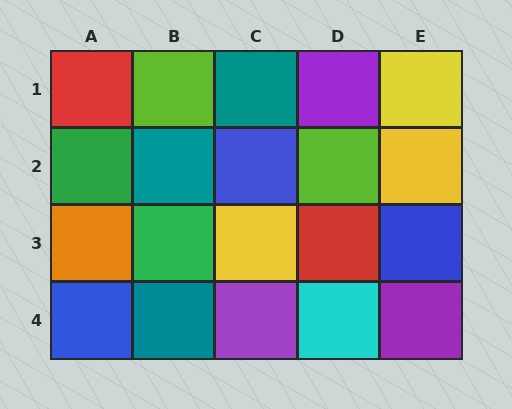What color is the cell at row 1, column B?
Lime.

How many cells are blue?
3 cells are blue.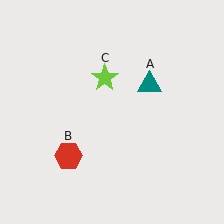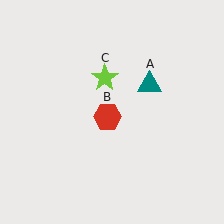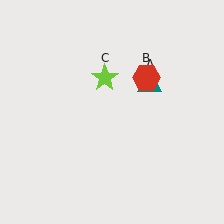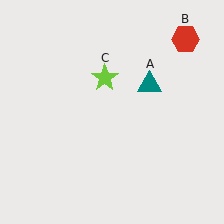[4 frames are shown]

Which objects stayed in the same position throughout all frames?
Teal triangle (object A) and lime star (object C) remained stationary.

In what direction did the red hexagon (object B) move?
The red hexagon (object B) moved up and to the right.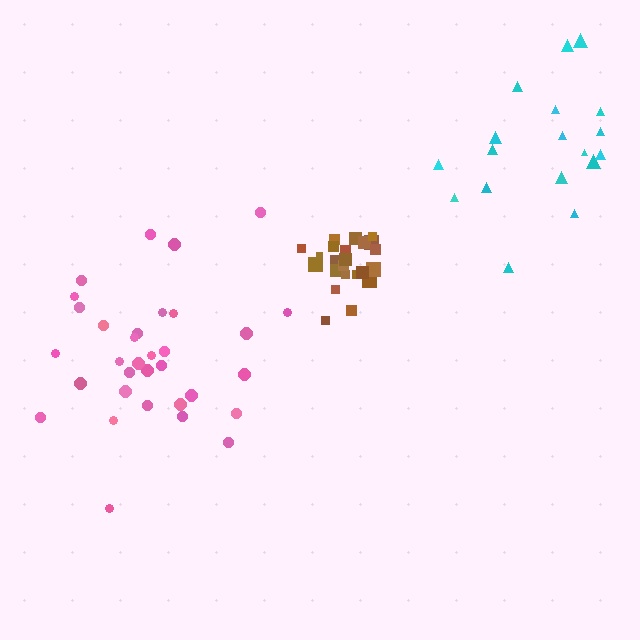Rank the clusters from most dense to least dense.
brown, pink, cyan.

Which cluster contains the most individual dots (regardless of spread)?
Pink (33).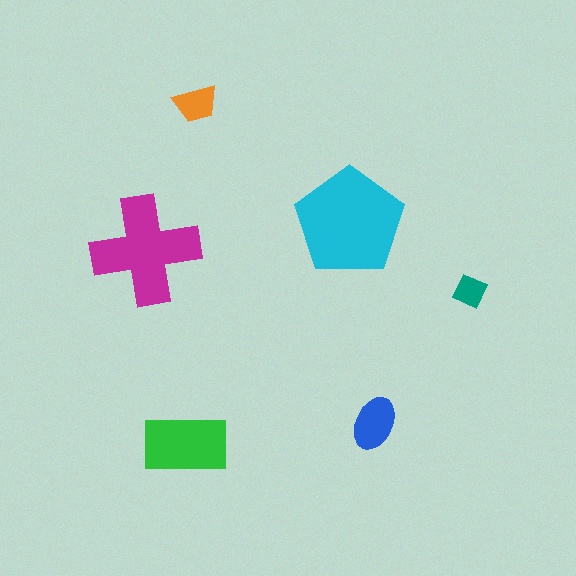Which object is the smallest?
The teal diamond.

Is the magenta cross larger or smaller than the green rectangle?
Larger.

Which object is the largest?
The cyan pentagon.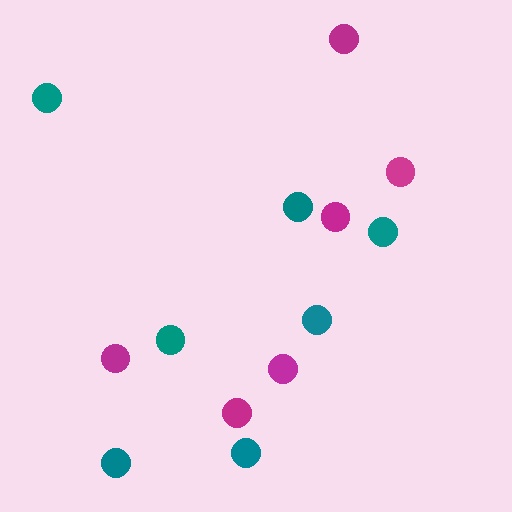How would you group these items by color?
There are 2 groups: one group of teal circles (7) and one group of magenta circles (6).